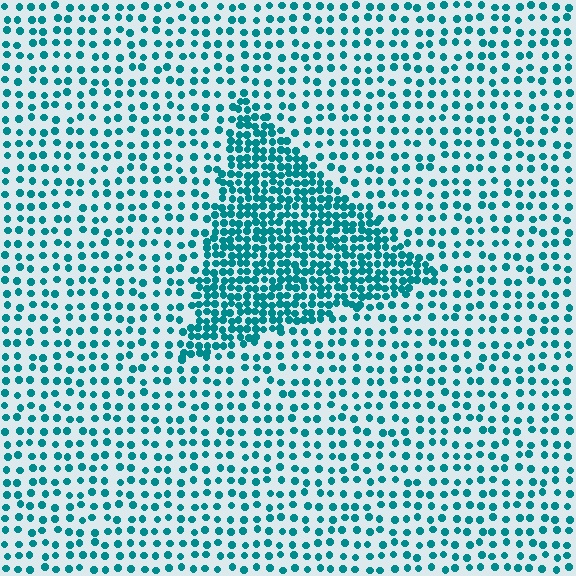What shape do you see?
I see a triangle.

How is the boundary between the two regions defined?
The boundary is defined by a change in element density (approximately 2.4x ratio). All elements are the same color, size, and shape.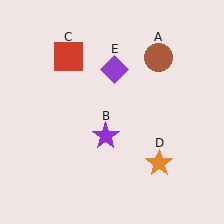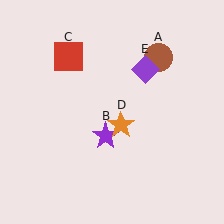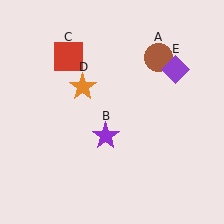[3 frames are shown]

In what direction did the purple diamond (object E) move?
The purple diamond (object E) moved right.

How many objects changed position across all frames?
2 objects changed position: orange star (object D), purple diamond (object E).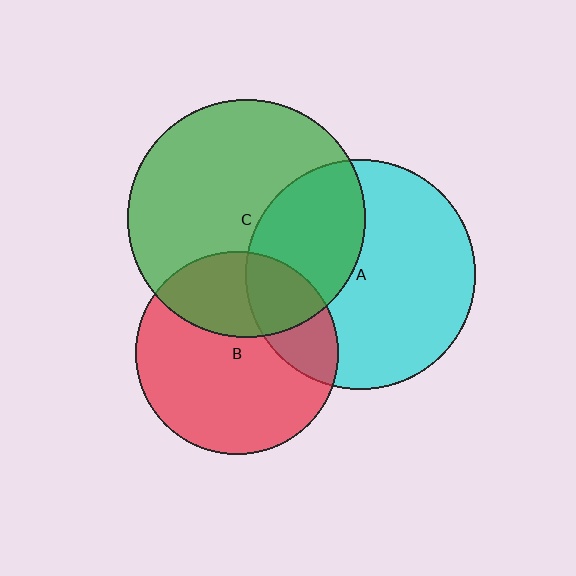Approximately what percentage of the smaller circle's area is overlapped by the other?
Approximately 35%.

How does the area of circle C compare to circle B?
Approximately 1.4 times.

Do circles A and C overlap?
Yes.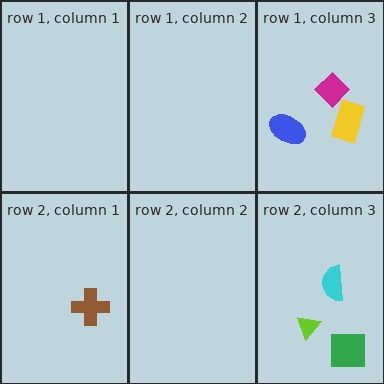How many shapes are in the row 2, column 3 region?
3.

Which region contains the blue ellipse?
The row 1, column 3 region.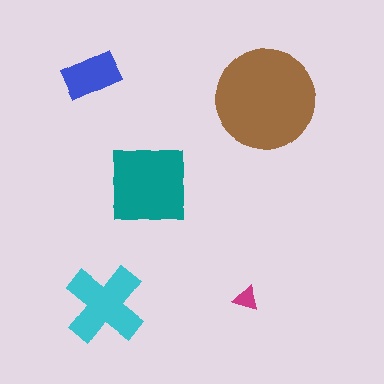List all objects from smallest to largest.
The magenta triangle, the blue rectangle, the cyan cross, the teal square, the brown circle.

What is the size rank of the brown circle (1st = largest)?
1st.